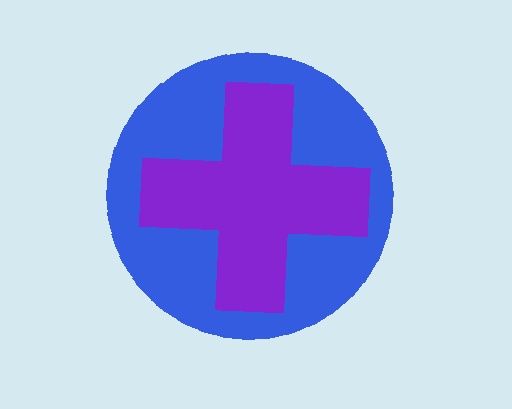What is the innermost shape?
The purple cross.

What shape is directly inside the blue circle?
The purple cross.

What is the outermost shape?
The blue circle.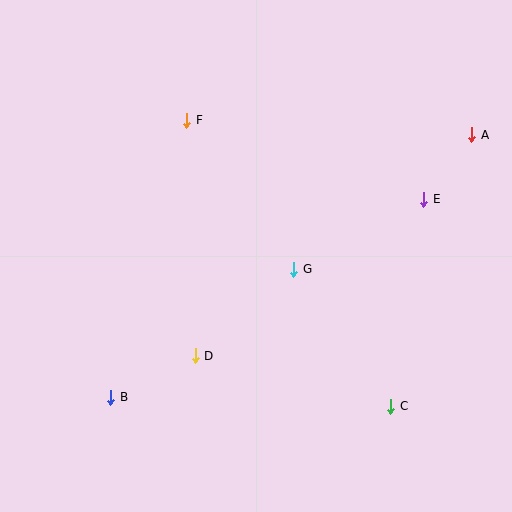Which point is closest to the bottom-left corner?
Point B is closest to the bottom-left corner.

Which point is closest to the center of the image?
Point G at (294, 269) is closest to the center.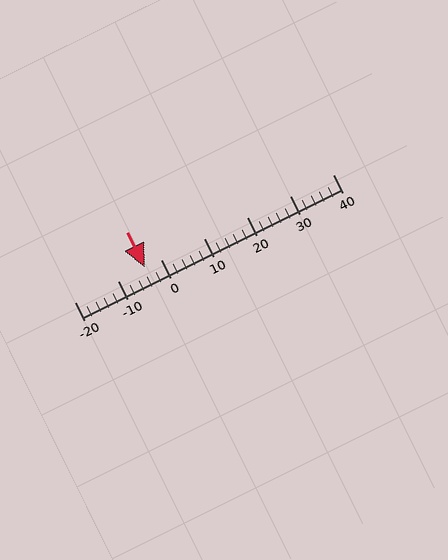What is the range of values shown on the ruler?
The ruler shows values from -20 to 40.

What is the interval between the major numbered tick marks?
The major tick marks are spaced 10 units apart.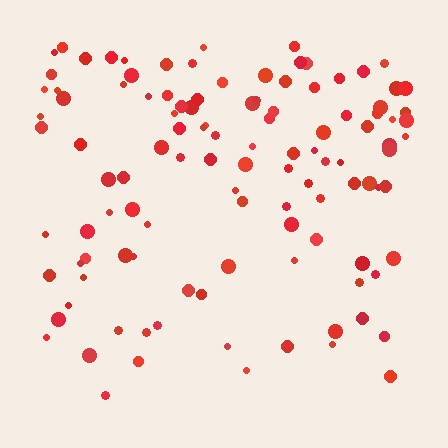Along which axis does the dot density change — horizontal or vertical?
Vertical.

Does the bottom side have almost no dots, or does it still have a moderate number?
Still a moderate number, just noticeably fewer than the top.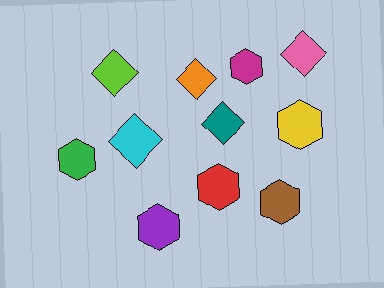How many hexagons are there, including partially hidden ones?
There are 6 hexagons.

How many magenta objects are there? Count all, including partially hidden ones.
There is 1 magenta object.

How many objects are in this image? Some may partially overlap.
There are 11 objects.